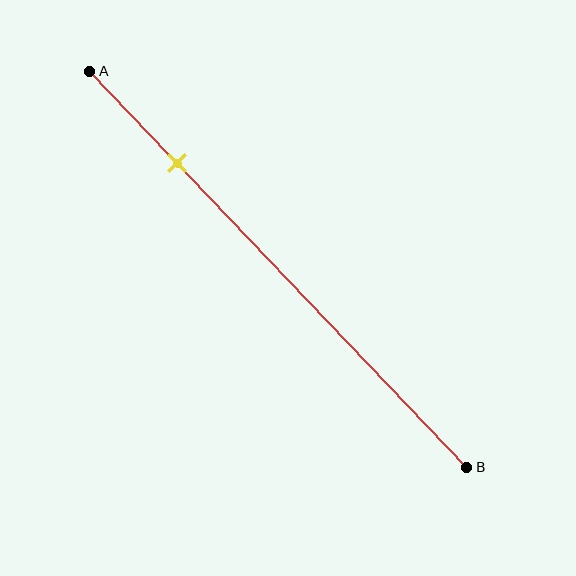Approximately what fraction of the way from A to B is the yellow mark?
The yellow mark is approximately 25% of the way from A to B.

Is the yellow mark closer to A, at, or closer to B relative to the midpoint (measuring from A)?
The yellow mark is closer to point A than the midpoint of segment AB.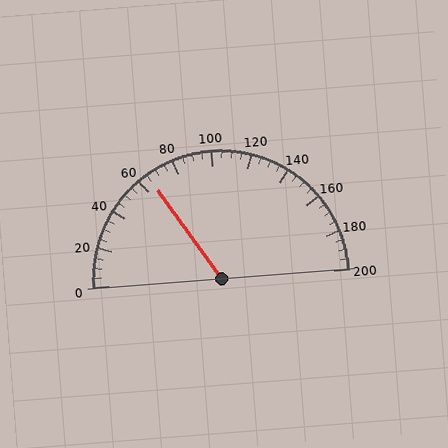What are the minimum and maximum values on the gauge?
The gauge ranges from 0 to 200.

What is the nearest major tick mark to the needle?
The nearest major tick mark is 60.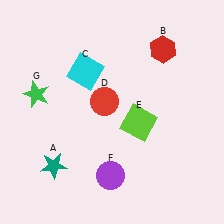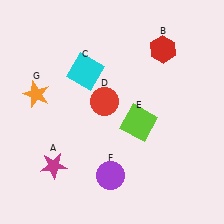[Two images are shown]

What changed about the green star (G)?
In Image 1, G is green. In Image 2, it changed to orange.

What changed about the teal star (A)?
In Image 1, A is teal. In Image 2, it changed to magenta.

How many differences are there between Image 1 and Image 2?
There are 2 differences between the two images.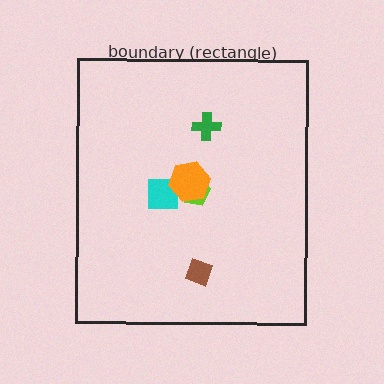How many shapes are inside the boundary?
5 inside, 0 outside.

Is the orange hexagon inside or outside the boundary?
Inside.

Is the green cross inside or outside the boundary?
Inside.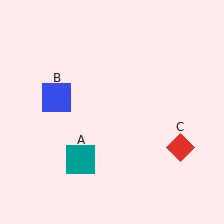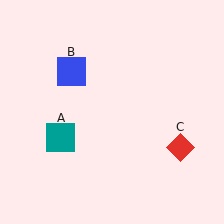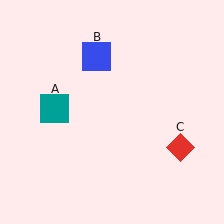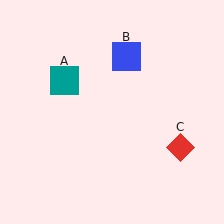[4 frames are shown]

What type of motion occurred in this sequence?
The teal square (object A), blue square (object B) rotated clockwise around the center of the scene.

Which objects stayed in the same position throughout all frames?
Red diamond (object C) remained stationary.